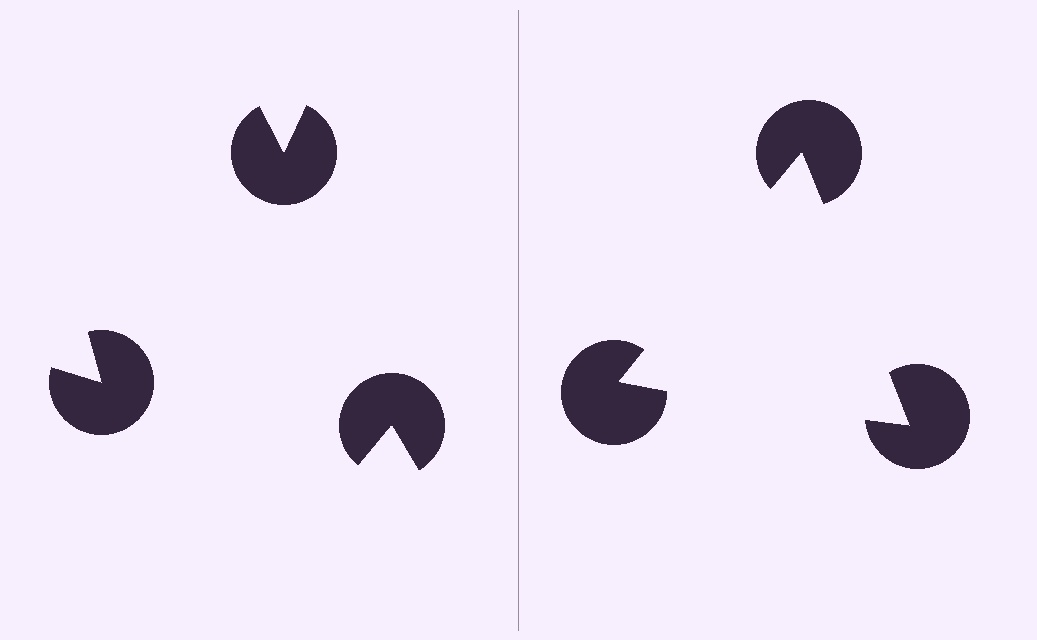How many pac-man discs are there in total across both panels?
6 — 3 on each side.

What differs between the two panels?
The pac-man discs are positioned identically on both sides; only the wedge orientations differ. On the right they align to a triangle; on the left they are misaligned.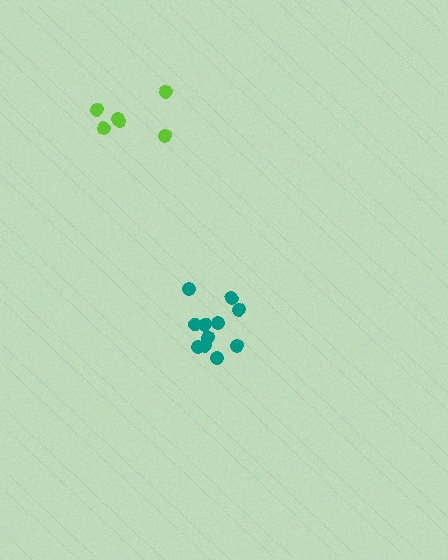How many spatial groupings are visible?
There are 2 spatial groupings.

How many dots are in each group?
Group 1: 6 dots, Group 2: 11 dots (17 total).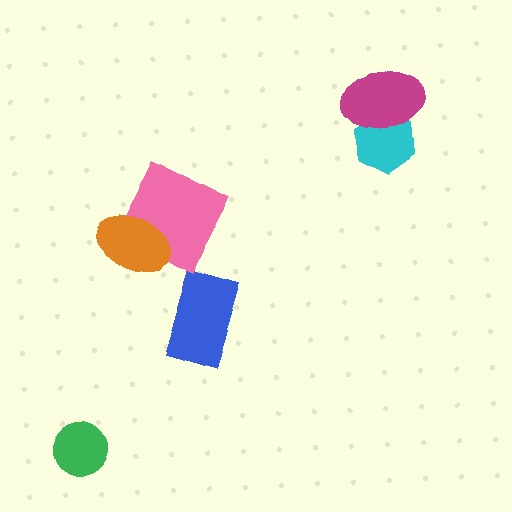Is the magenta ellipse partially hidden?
No, no other shape covers it.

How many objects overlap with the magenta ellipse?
1 object overlaps with the magenta ellipse.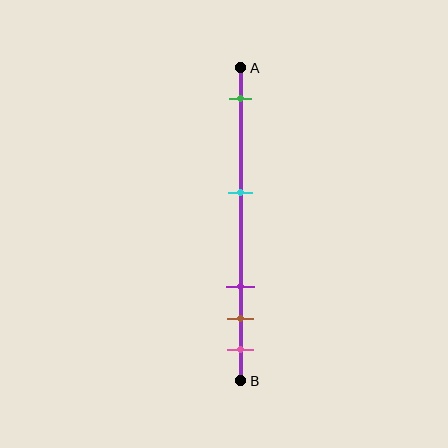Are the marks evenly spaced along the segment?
No, the marks are not evenly spaced.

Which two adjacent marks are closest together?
The brown and pink marks are the closest adjacent pair.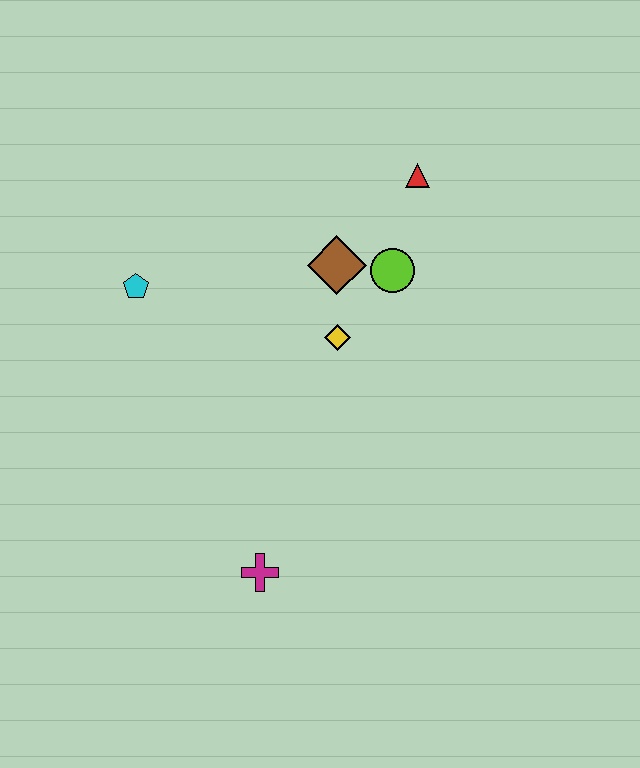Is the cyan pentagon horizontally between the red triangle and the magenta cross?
No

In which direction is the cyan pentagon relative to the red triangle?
The cyan pentagon is to the left of the red triangle.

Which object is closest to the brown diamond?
The lime circle is closest to the brown diamond.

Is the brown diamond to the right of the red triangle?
No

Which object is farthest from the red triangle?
The magenta cross is farthest from the red triangle.